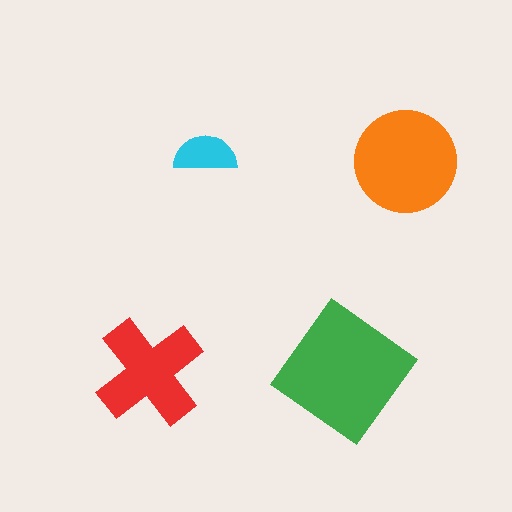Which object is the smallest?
The cyan semicircle.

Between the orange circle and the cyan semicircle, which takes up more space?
The orange circle.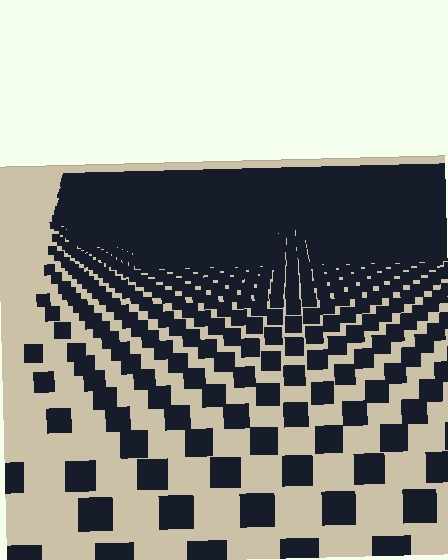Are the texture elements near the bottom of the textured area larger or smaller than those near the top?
Larger. Near the bottom, elements are closer to the viewer and appear at a bigger on-screen size.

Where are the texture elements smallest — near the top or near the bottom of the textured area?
Near the top.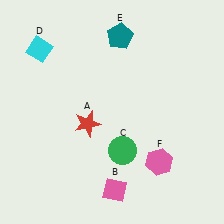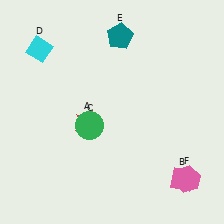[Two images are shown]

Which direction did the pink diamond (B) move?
The pink diamond (B) moved right.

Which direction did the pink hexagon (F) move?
The pink hexagon (F) moved right.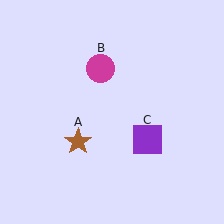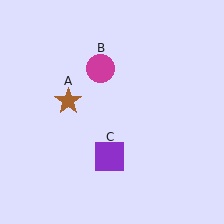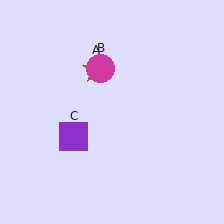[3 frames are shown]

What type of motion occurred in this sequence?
The brown star (object A), purple square (object C) rotated clockwise around the center of the scene.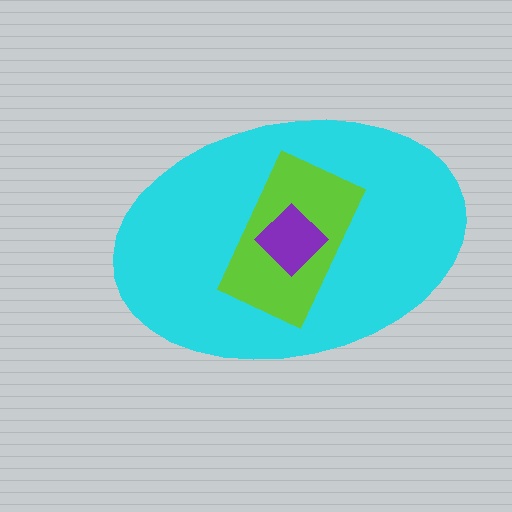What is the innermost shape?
The purple diamond.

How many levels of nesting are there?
3.